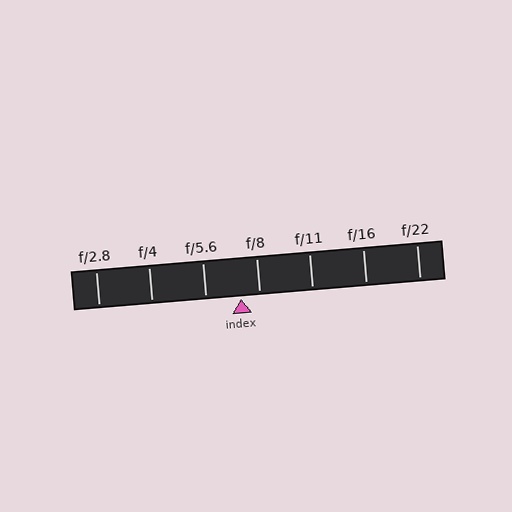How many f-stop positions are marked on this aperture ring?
There are 7 f-stop positions marked.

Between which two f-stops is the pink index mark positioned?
The index mark is between f/5.6 and f/8.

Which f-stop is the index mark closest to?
The index mark is closest to f/8.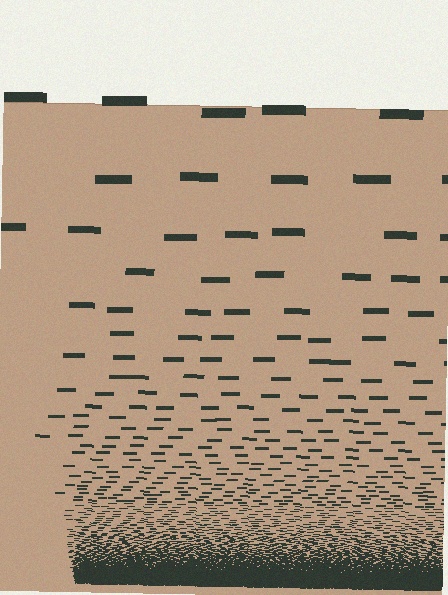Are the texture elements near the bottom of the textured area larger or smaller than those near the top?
Smaller. The gradient is inverted — elements near the bottom are smaller and denser.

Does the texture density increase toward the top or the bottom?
Density increases toward the bottom.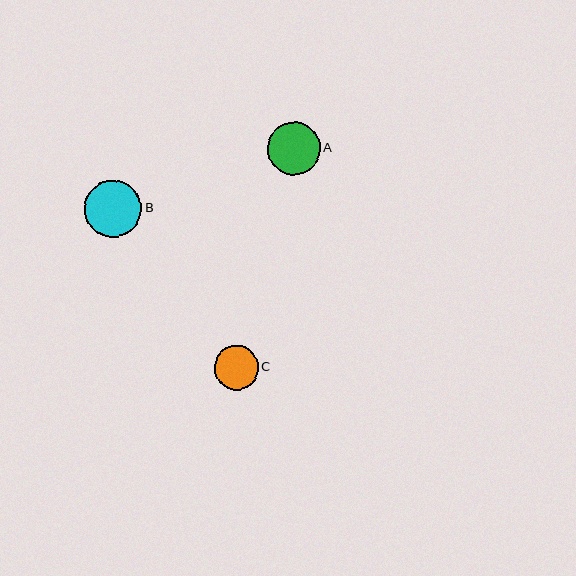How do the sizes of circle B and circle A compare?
Circle B and circle A are approximately the same size.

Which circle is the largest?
Circle B is the largest with a size of approximately 57 pixels.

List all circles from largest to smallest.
From largest to smallest: B, A, C.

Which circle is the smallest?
Circle C is the smallest with a size of approximately 44 pixels.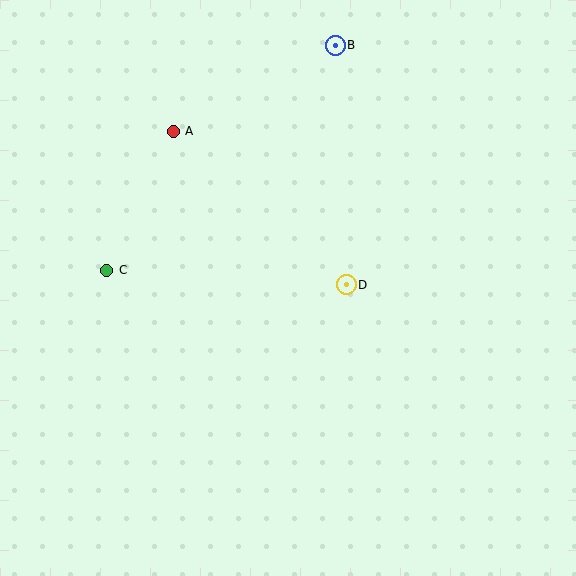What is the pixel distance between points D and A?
The distance between D and A is 232 pixels.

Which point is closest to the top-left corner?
Point A is closest to the top-left corner.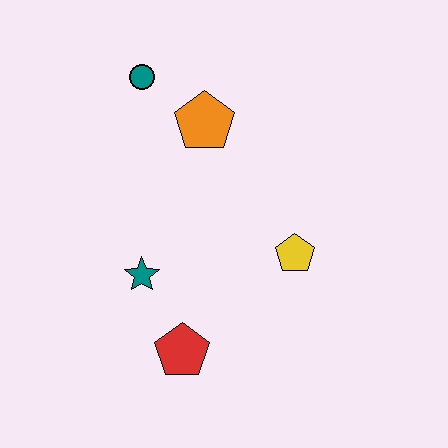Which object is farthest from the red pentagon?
The teal circle is farthest from the red pentagon.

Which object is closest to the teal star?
The red pentagon is closest to the teal star.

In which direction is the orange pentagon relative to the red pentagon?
The orange pentagon is above the red pentagon.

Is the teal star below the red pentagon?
No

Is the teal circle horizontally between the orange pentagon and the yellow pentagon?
No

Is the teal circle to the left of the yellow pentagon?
Yes